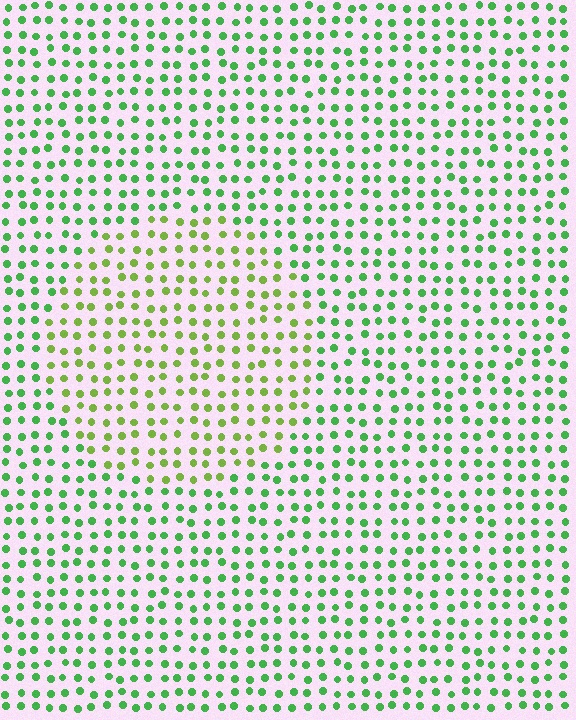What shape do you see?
I see a circle.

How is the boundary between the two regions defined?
The boundary is defined purely by a slight shift in hue (about 34 degrees). Spacing, size, and orientation are identical on both sides.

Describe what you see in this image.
The image is filled with small green elements in a uniform arrangement. A circle-shaped region is visible where the elements are tinted to a slightly different hue, forming a subtle color boundary.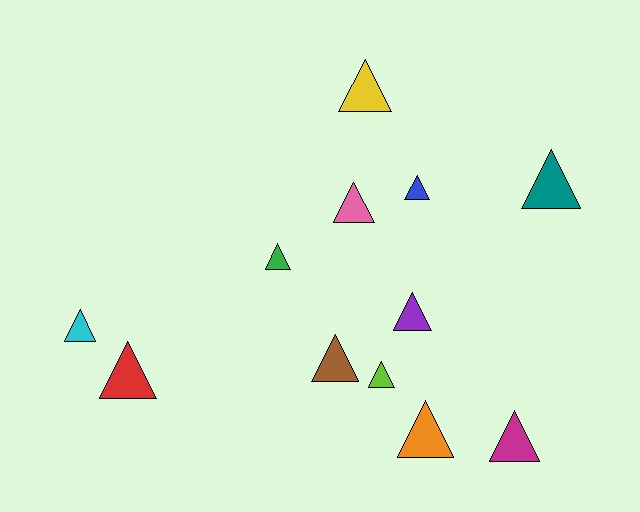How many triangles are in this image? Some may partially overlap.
There are 12 triangles.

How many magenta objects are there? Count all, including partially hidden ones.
There is 1 magenta object.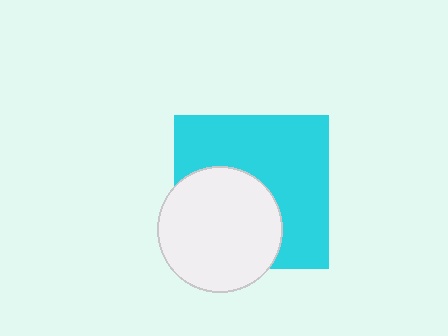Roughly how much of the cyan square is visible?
About half of it is visible (roughly 58%).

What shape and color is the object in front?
The object in front is a white circle.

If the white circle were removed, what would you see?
You would see the complete cyan square.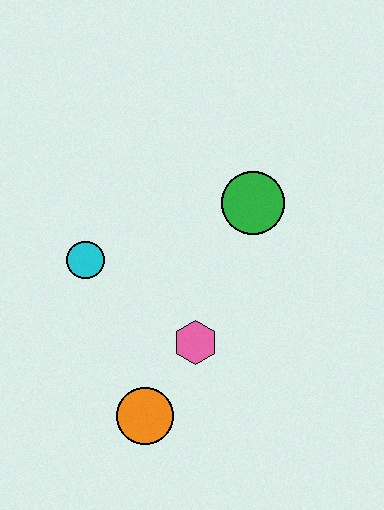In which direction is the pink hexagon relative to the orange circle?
The pink hexagon is above the orange circle.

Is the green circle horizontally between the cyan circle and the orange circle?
No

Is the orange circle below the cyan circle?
Yes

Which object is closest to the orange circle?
The pink hexagon is closest to the orange circle.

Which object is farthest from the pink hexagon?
The green circle is farthest from the pink hexagon.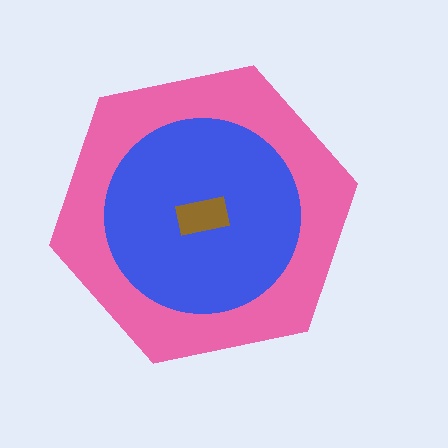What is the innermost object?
The brown rectangle.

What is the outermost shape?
The pink hexagon.